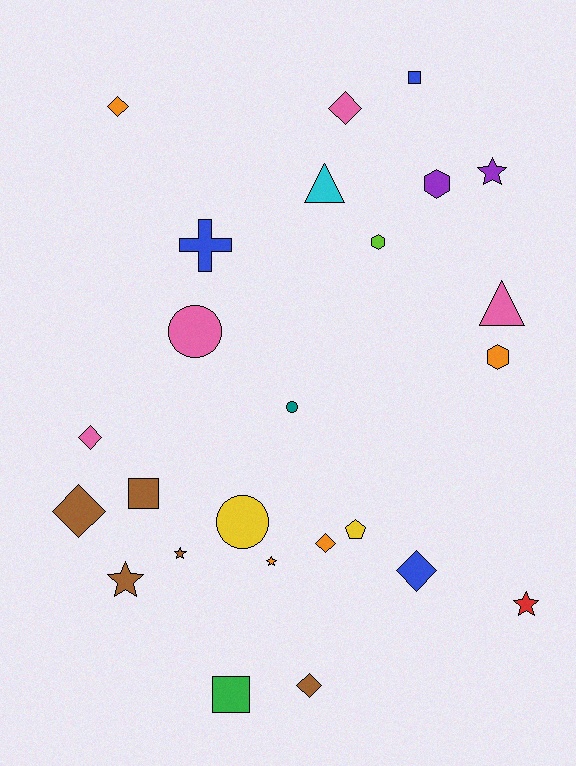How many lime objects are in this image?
There is 1 lime object.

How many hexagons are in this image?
There are 3 hexagons.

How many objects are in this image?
There are 25 objects.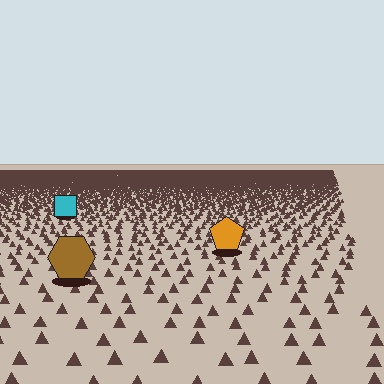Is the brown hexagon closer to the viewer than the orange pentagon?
Yes. The brown hexagon is closer — you can tell from the texture gradient: the ground texture is coarser near it.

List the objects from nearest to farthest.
From nearest to farthest: the brown hexagon, the orange pentagon, the cyan square.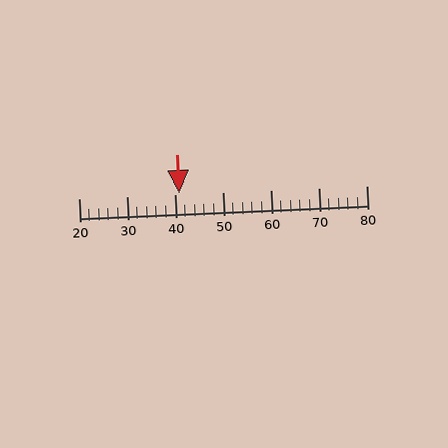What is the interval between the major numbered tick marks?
The major tick marks are spaced 10 units apart.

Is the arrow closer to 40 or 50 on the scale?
The arrow is closer to 40.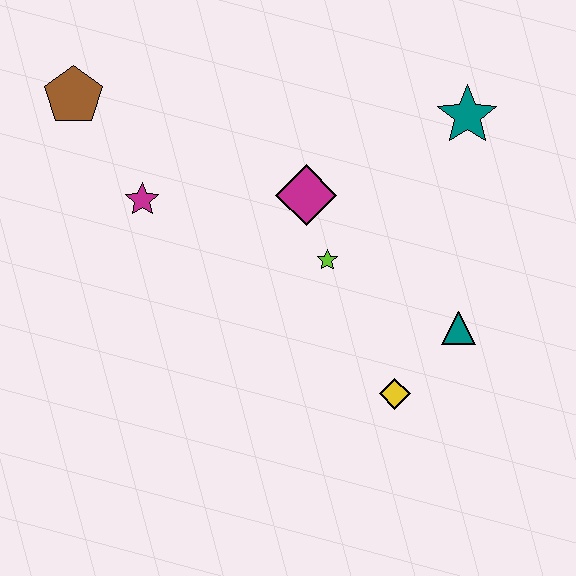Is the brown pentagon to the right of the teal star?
No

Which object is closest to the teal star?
The magenta diamond is closest to the teal star.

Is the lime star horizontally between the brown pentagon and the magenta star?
No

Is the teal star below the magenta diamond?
No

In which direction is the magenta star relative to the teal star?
The magenta star is to the left of the teal star.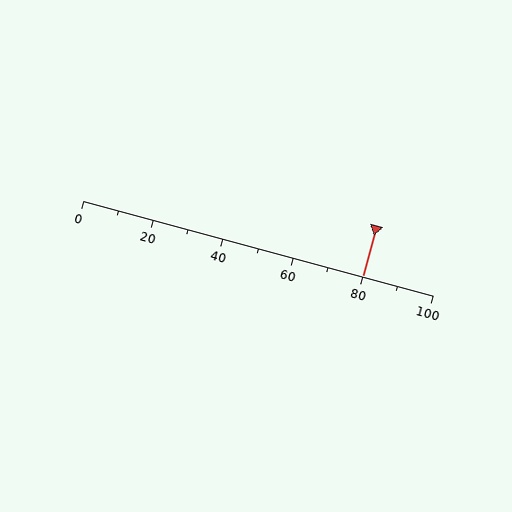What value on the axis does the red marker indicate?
The marker indicates approximately 80.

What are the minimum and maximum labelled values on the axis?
The axis runs from 0 to 100.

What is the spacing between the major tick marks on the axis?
The major ticks are spaced 20 apart.